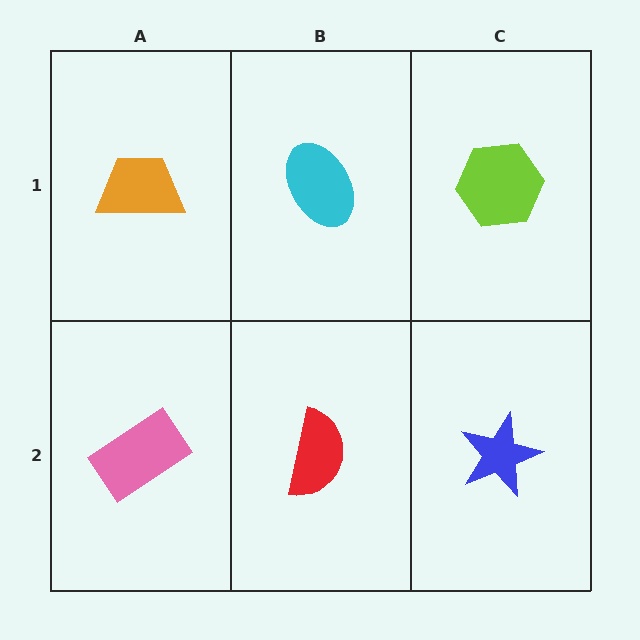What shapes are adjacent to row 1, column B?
A red semicircle (row 2, column B), an orange trapezoid (row 1, column A), a lime hexagon (row 1, column C).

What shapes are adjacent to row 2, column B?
A cyan ellipse (row 1, column B), a pink rectangle (row 2, column A), a blue star (row 2, column C).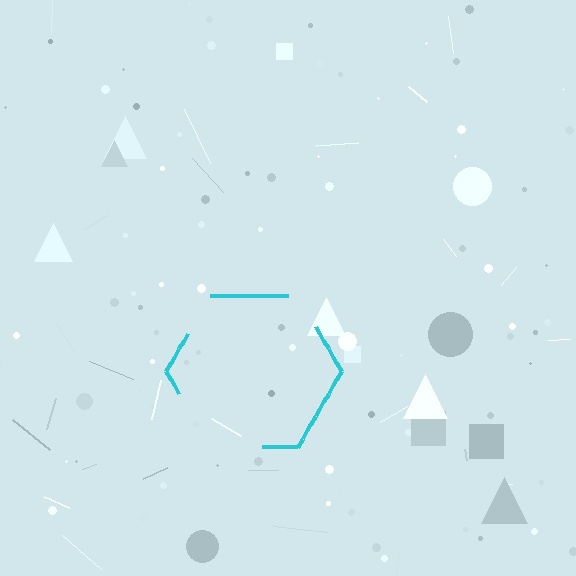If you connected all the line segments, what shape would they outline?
They would outline a hexagon.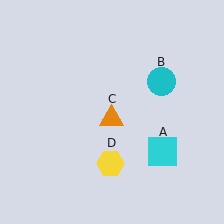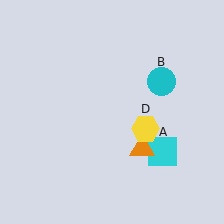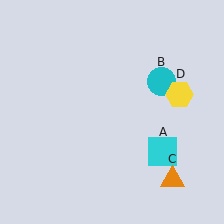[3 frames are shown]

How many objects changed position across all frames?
2 objects changed position: orange triangle (object C), yellow hexagon (object D).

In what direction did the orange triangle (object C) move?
The orange triangle (object C) moved down and to the right.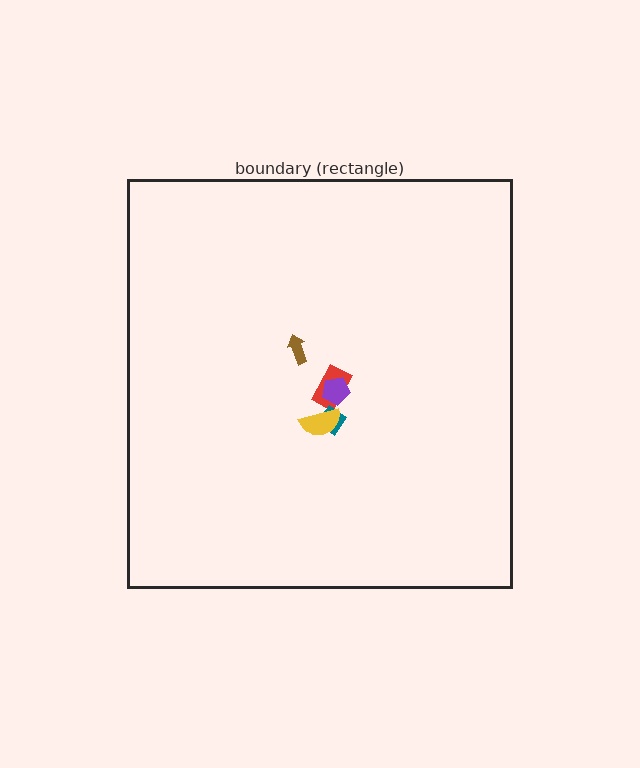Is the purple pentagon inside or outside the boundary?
Inside.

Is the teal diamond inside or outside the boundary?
Inside.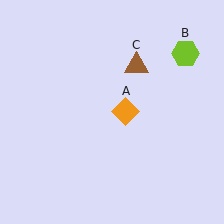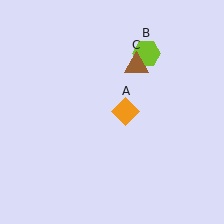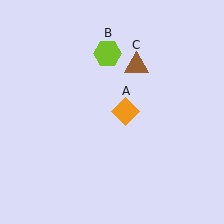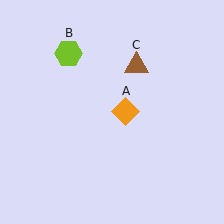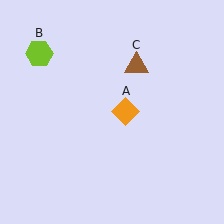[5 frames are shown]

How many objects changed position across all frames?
1 object changed position: lime hexagon (object B).